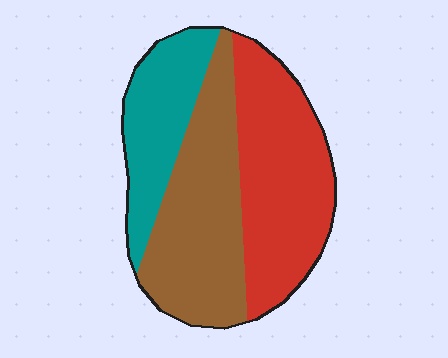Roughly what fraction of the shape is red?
Red covers 39% of the shape.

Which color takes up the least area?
Teal, at roughly 25%.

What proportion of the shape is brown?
Brown covers about 40% of the shape.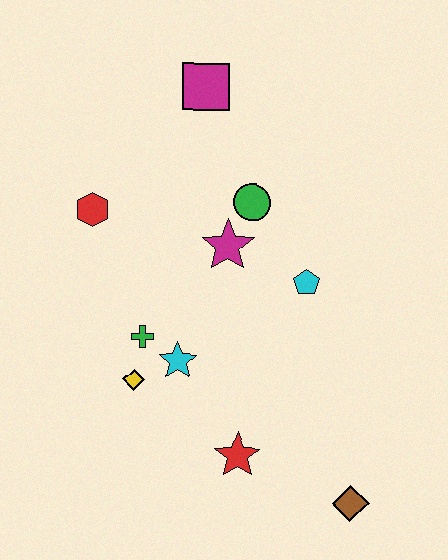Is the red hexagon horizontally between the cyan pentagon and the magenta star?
No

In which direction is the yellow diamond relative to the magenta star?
The yellow diamond is below the magenta star.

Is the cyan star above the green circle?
No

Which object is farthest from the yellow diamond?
The magenta square is farthest from the yellow diamond.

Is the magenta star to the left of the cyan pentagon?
Yes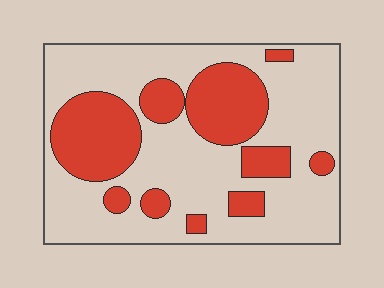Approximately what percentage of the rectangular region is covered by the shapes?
Approximately 30%.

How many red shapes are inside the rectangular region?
10.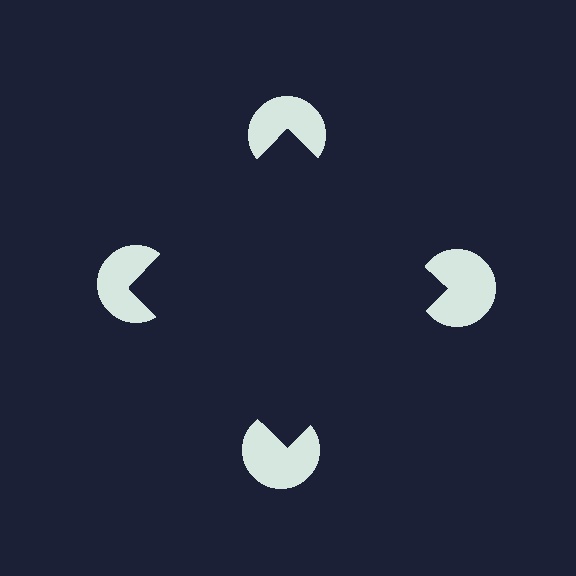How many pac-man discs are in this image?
There are 4 — one at each vertex of the illusory square.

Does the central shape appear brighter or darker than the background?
It typically appears slightly darker than the background, even though no actual brightness change is drawn.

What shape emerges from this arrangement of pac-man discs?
An illusory square — its edges are inferred from the aligned wedge cuts in the pac-man discs, not physically drawn.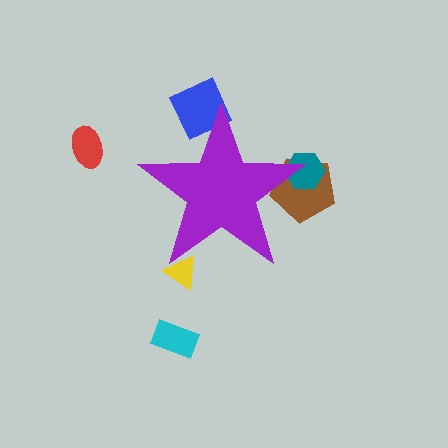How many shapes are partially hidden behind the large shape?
4 shapes are partially hidden.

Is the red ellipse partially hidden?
No, the red ellipse is fully visible.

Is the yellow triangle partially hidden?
Yes, the yellow triangle is partially hidden behind the purple star.